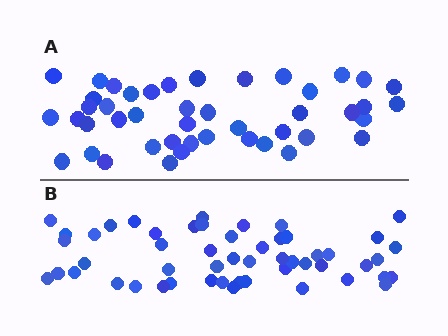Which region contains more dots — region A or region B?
Region B (the bottom region) has more dots.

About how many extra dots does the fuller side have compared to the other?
Region B has roughly 8 or so more dots than region A.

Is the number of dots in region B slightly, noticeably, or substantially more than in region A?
Region B has only slightly more — the two regions are fairly close. The ratio is roughly 1.2 to 1.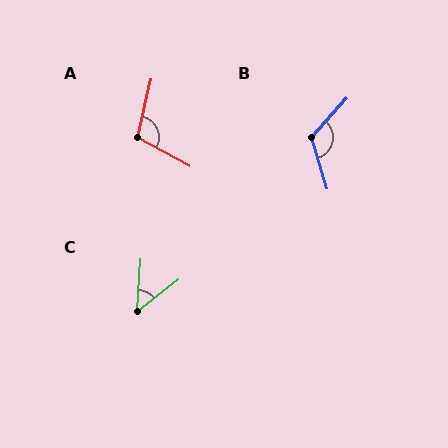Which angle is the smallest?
C, at approximately 48 degrees.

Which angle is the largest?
B, at approximately 121 degrees.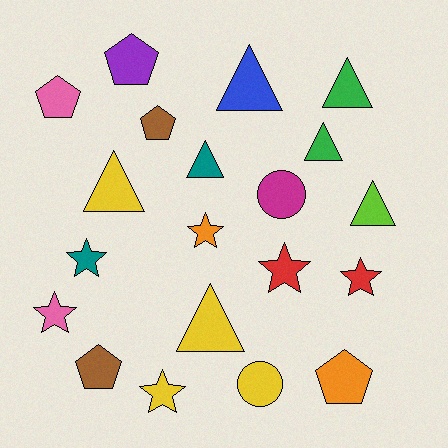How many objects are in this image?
There are 20 objects.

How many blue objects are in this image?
There is 1 blue object.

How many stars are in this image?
There are 6 stars.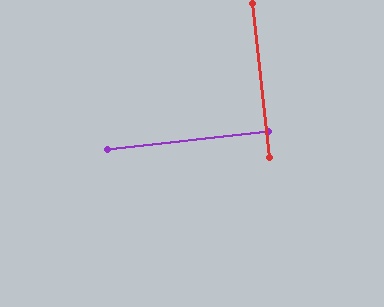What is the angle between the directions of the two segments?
Approximately 90 degrees.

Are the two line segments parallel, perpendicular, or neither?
Perpendicular — they meet at approximately 90°.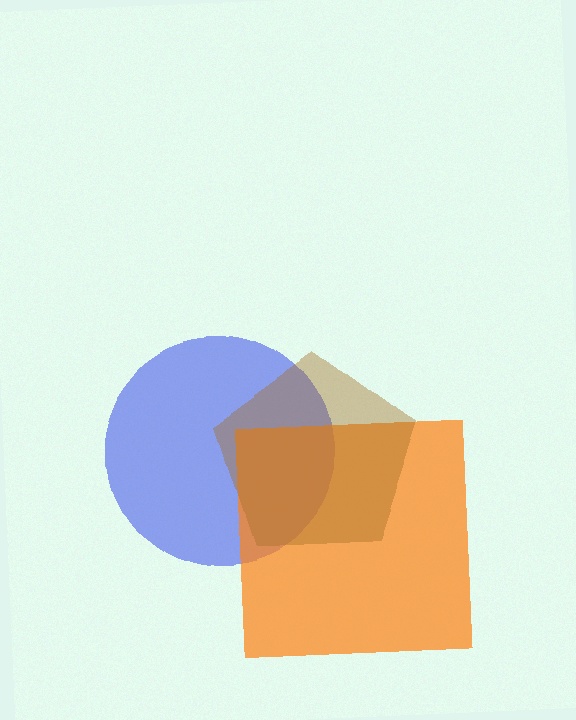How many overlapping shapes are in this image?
There are 3 overlapping shapes in the image.